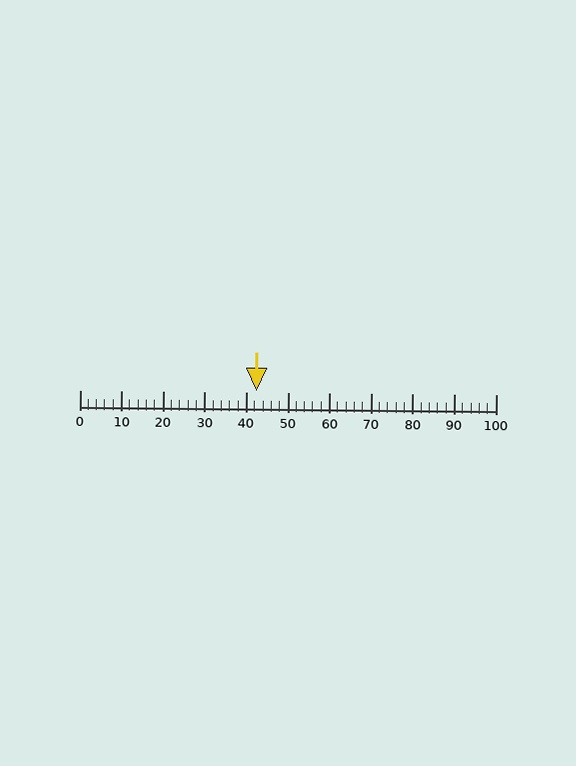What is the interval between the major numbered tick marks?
The major tick marks are spaced 10 units apart.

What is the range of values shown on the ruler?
The ruler shows values from 0 to 100.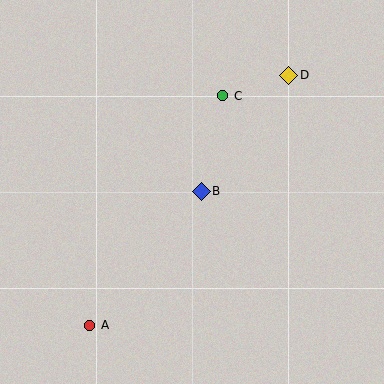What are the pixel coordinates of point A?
Point A is at (90, 325).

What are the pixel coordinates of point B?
Point B is at (201, 191).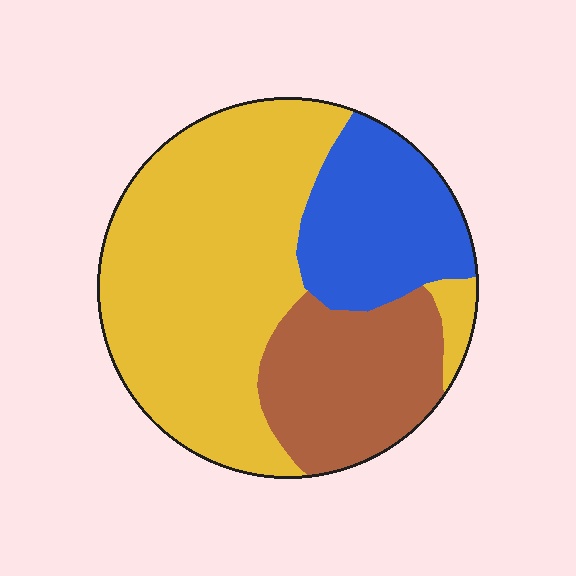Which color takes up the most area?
Yellow, at roughly 55%.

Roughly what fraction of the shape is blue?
Blue takes up about one fifth (1/5) of the shape.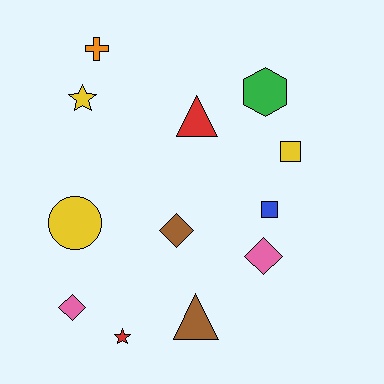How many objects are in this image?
There are 12 objects.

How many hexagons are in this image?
There is 1 hexagon.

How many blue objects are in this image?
There is 1 blue object.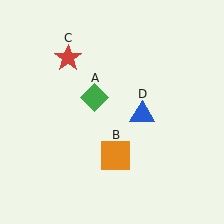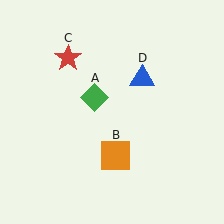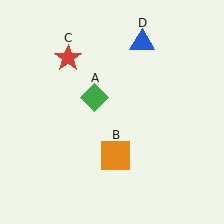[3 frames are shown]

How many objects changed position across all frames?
1 object changed position: blue triangle (object D).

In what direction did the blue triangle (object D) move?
The blue triangle (object D) moved up.